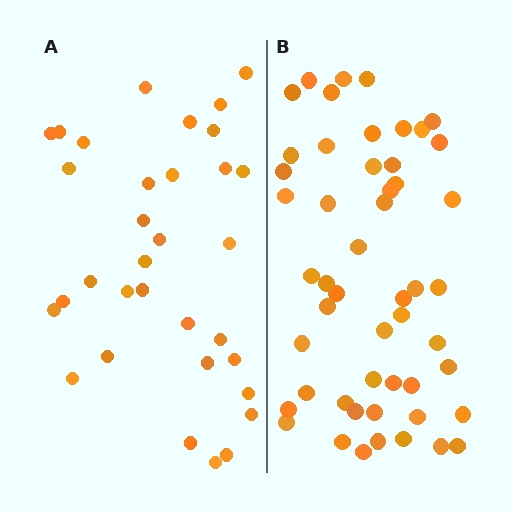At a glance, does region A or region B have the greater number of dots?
Region B (the right region) has more dots.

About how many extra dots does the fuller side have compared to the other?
Region B has approximately 20 more dots than region A.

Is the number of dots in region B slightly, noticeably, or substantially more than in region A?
Region B has substantially more. The ratio is roughly 1.5 to 1.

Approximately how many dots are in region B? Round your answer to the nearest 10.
About 50 dots. (The exact count is 51, which rounds to 50.)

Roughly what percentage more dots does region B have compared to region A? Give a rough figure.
About 55% more.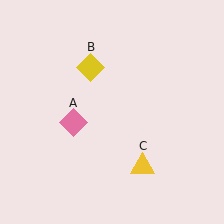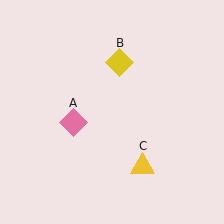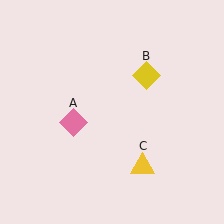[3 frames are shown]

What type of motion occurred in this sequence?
The yellow diamond (object B) rotated clockwise around the center of the scene.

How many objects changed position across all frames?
1 object changed position: yellow diamond (object B).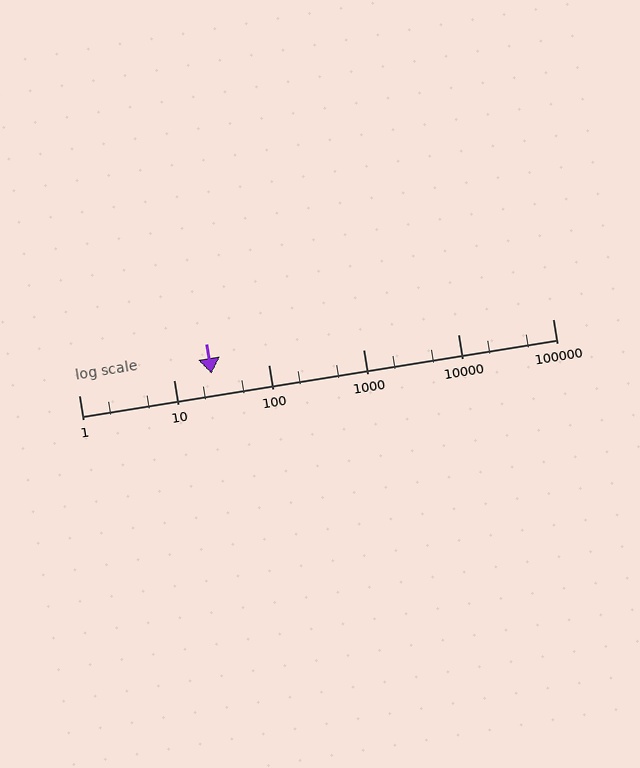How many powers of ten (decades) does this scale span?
The scale spans 5 decades, from 1 to 100000.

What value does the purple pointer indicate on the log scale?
The pointer indicates approximately 25.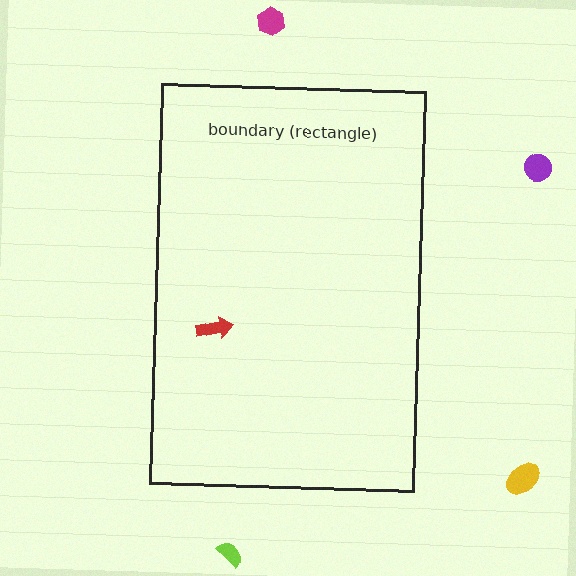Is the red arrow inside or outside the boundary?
Inside.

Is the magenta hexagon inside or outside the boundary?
Outside.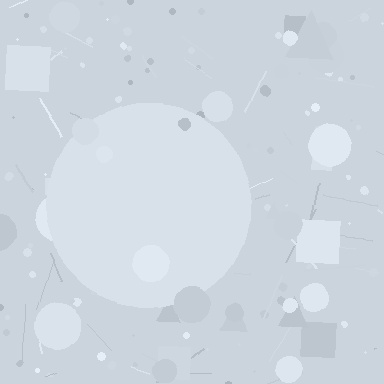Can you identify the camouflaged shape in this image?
The camouflaged shape is a circle.